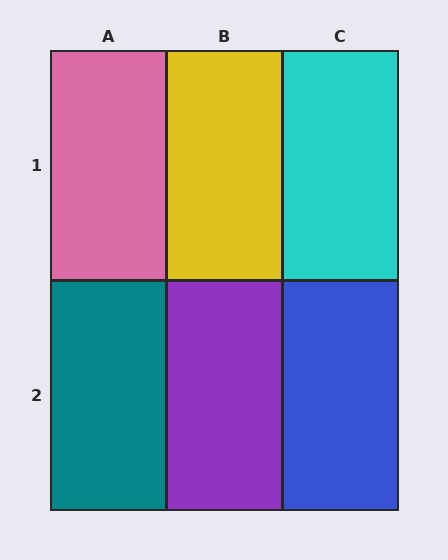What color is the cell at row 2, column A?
Teal.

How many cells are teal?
1 cell is teal.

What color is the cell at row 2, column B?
Purple.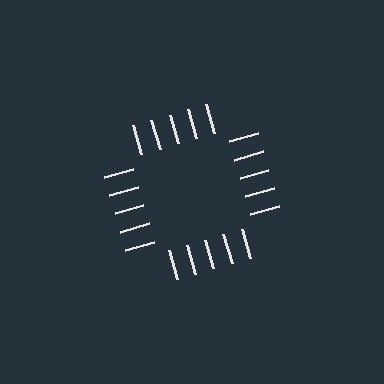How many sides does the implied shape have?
4 sides — the line-ends trace a square.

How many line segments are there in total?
20 — 5 along each of the 4 edges.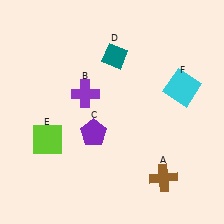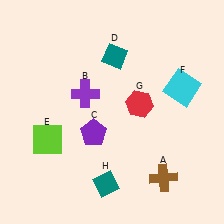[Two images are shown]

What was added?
A red hexagon (G), a teal diamond (H) were added in Image 2.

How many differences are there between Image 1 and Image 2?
There are 2 differences between the two images.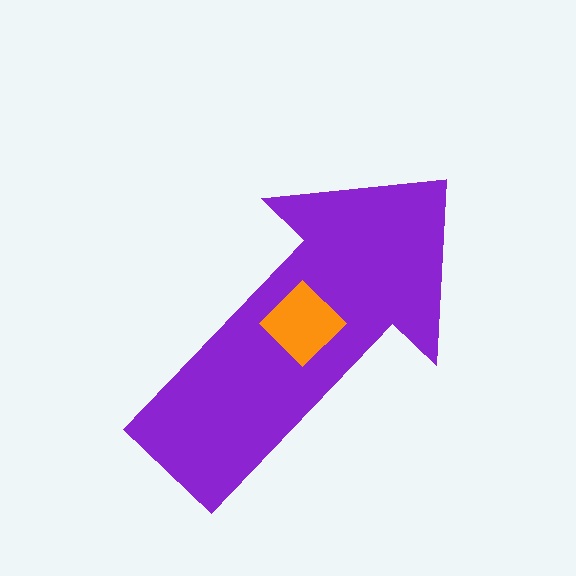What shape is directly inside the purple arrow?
The orange diamond.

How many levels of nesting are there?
2.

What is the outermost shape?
The purple arrow.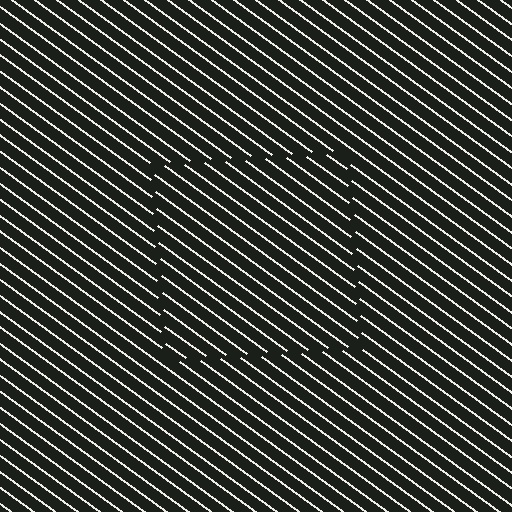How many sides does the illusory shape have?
4 sides — the line-ends trace a square.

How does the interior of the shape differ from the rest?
The interior of the shape contains the same grating, shifted by half a period — the contour is defined by the phase discontinuity where line-ends from the inner and outer gratings abut.